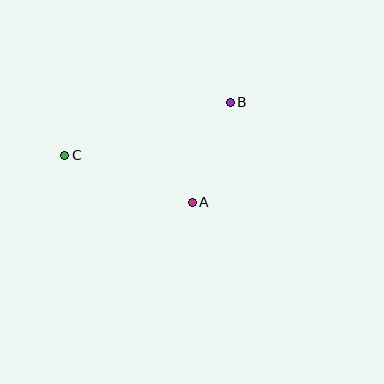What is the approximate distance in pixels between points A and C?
The distance between A and C is approximately 136 pixels.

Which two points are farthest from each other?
Points B and C are farthest from each other.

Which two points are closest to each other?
Points A and B are closest to each other.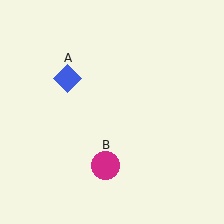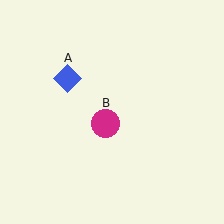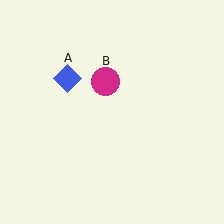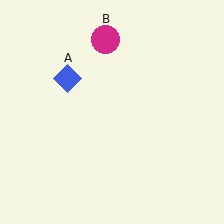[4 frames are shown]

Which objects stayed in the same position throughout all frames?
Blue diamond (object A) remained stationary.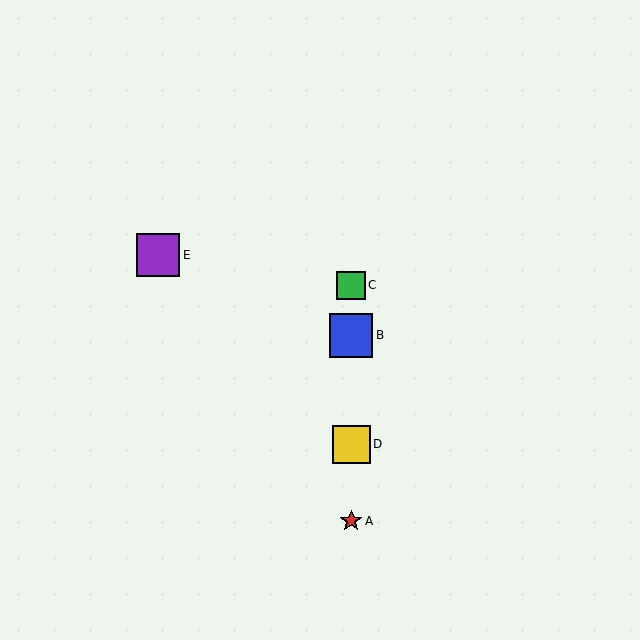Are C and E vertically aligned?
No, C is at x≈351 and E is at x≈158.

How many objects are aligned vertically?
4 objects (A, B, C, D) are aligned vertically.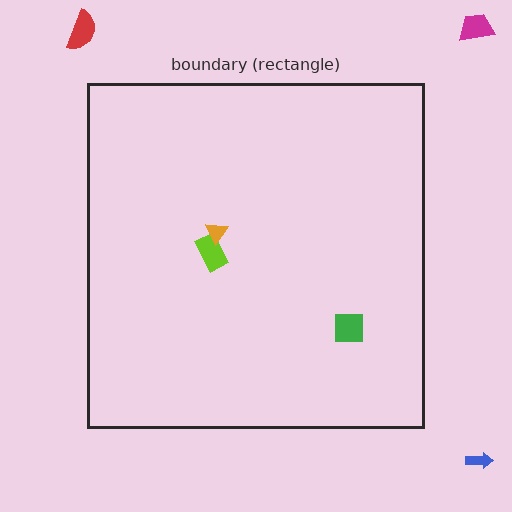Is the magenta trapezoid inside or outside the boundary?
Outside.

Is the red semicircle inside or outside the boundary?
Outside.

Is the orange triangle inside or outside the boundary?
Inside.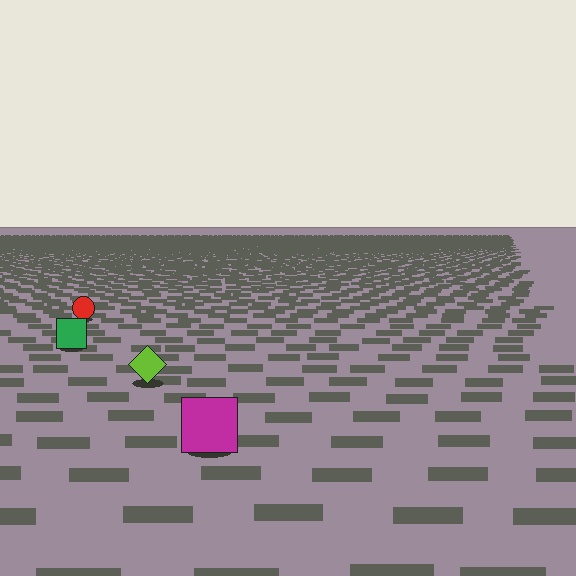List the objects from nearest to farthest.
From nearest to farthest: the magenta square, the lime diamond, the green square, the red circle.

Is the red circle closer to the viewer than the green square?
No. The green square is closer — you can tell from the texture gradient: the ground texture is coarser near it.